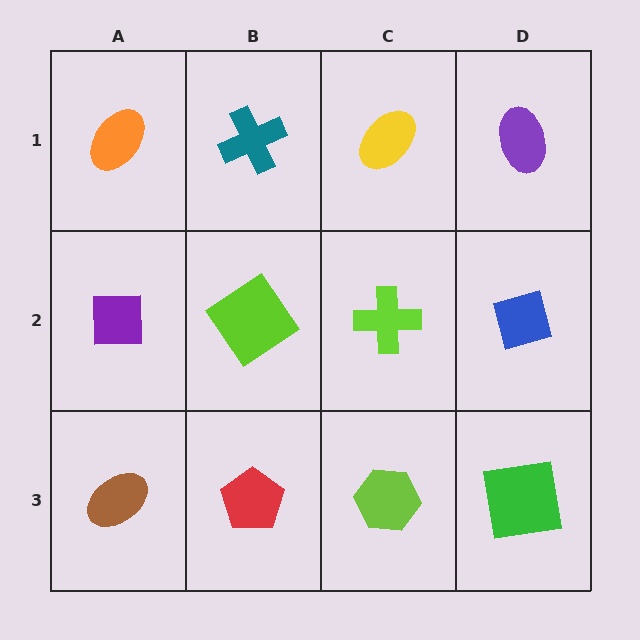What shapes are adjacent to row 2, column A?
An orange ellipse (row 1, column A), a brown ellipse (row 3, column A), a lime diamond (row 2, column B).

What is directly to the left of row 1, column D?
A yellow ellipse.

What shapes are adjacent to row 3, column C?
A lime cross (row 2, column C), a red pentagon (row 3, column B), a green square (row 3, column D).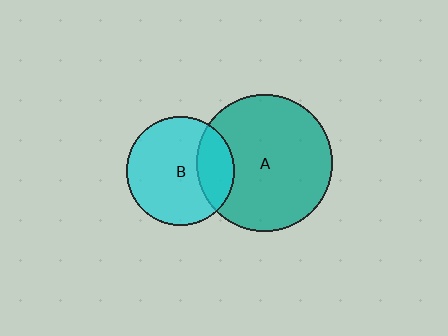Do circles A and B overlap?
Yes.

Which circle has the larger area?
Circle A (teal).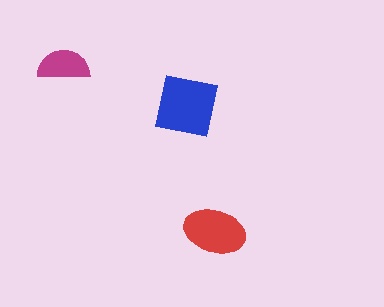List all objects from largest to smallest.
The blue square, the red ellipse, the magenta semicircle.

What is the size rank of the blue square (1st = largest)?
1st.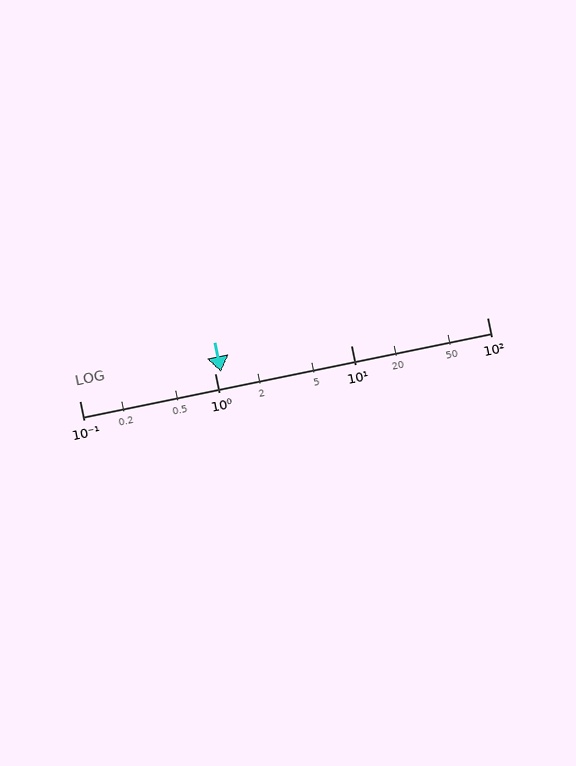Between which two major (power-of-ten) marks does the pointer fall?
The pointer is between 1 and 10.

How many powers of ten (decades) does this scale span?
The scale spans 3 decades, from 0.1 to 100.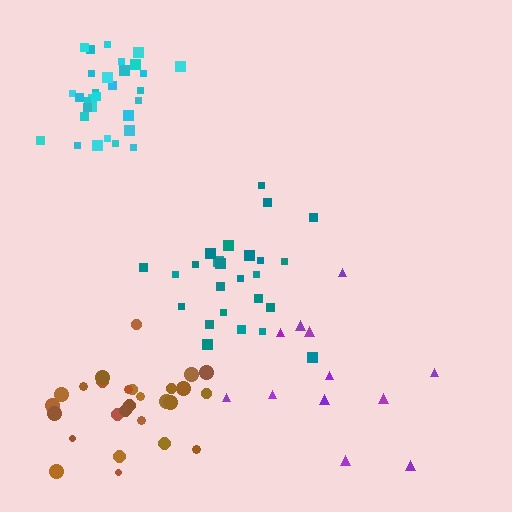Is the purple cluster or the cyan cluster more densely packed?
Cyan.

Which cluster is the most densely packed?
Cyan.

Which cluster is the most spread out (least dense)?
Purple.